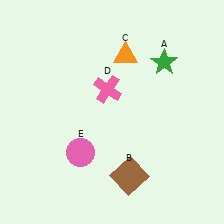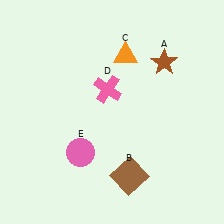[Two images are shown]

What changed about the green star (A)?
In Image 1, A is green. In Image 2, it changed to brown.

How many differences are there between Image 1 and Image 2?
There is 1 difference between the two images.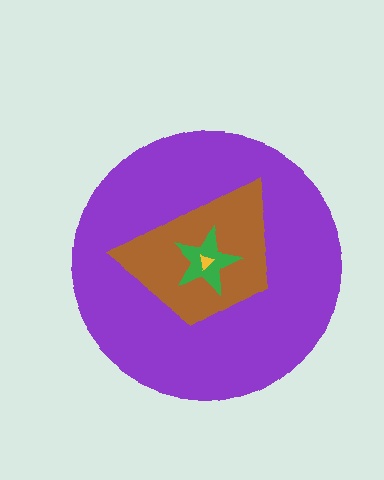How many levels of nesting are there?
4.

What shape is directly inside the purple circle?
The brown trapezoid.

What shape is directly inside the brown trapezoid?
The green star.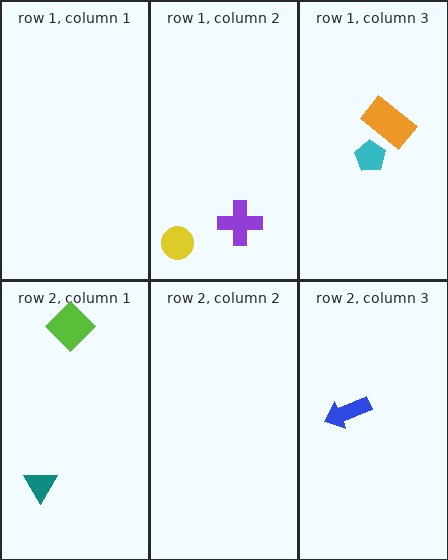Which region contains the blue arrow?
The row 2, column 3 region.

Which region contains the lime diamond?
The row 2, column 1 region.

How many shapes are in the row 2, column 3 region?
1.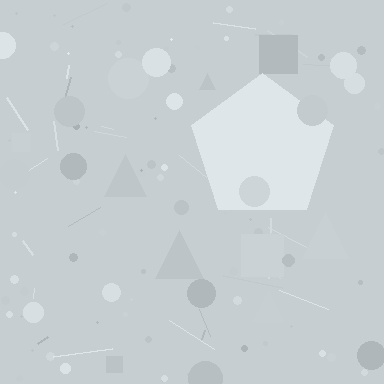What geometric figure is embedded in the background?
A pentagon is embedded in the background.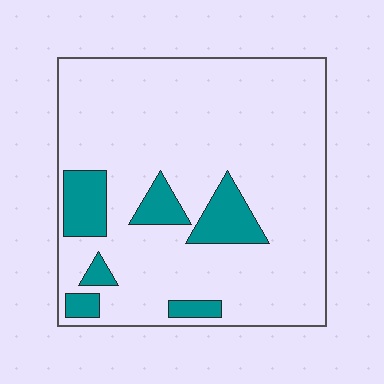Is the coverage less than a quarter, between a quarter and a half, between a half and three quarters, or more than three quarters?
Less than a quarter.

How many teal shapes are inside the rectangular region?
6.